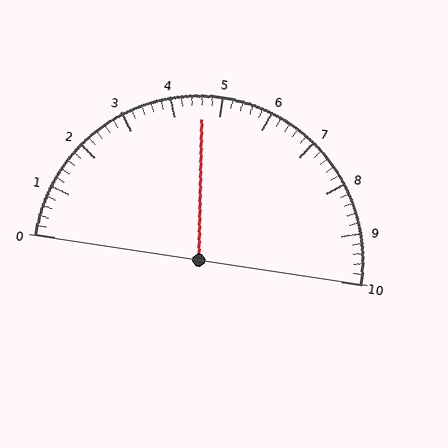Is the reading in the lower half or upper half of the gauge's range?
The reading is in the lower half of the range (0 to 10).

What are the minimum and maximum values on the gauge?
The gauge ranges from 0 to 10.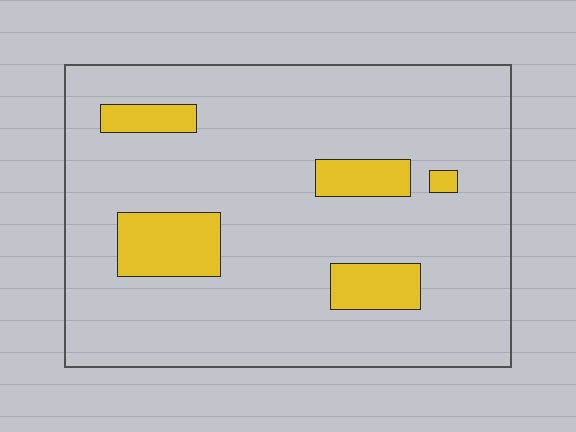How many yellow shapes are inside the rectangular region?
5.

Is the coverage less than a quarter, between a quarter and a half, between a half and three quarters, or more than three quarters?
Less than a quarter.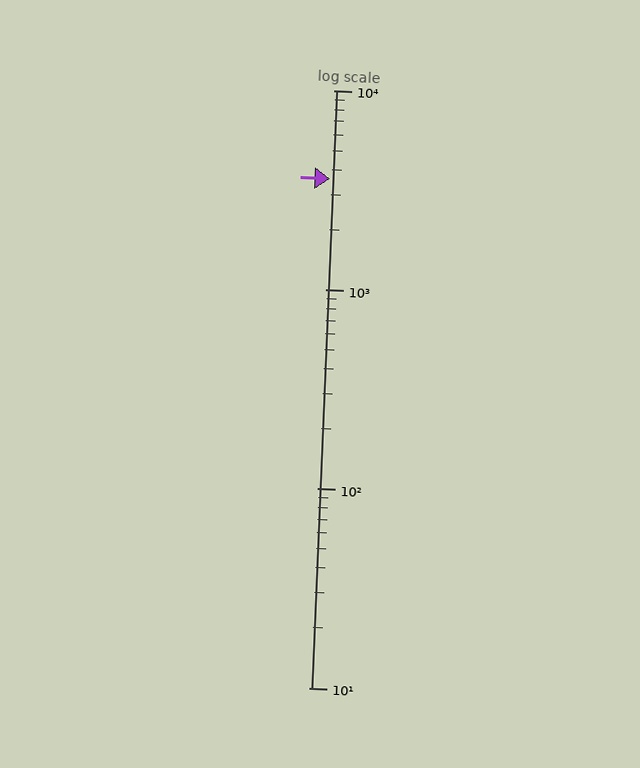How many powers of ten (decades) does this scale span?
The scale spans 3 decades, from 10 to 10000.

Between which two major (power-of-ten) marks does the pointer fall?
The pointer is between 1000 and 10000.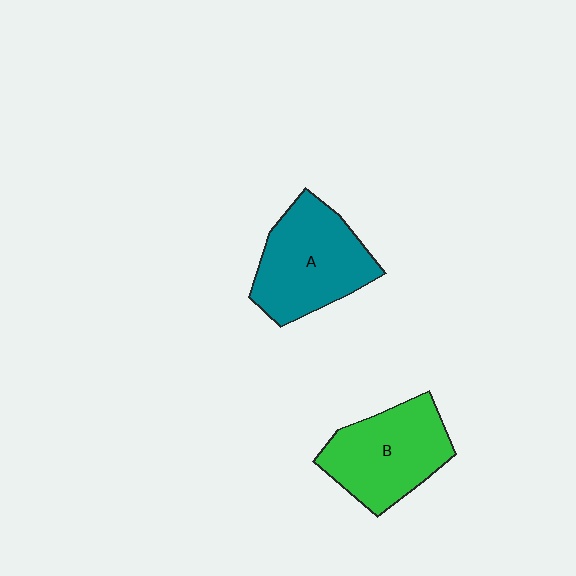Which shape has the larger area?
Shape A (teal).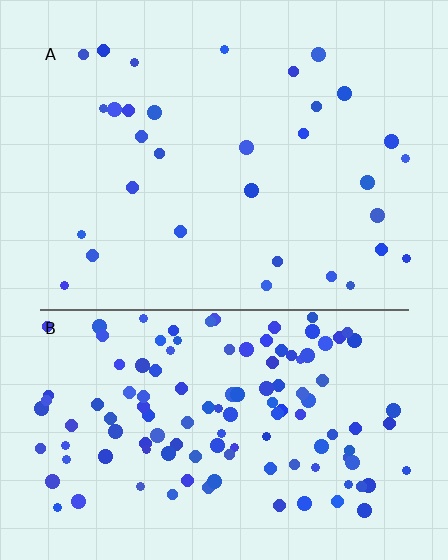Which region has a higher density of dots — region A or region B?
B (the bottom).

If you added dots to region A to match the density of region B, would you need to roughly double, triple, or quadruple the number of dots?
Approximately quadruple.